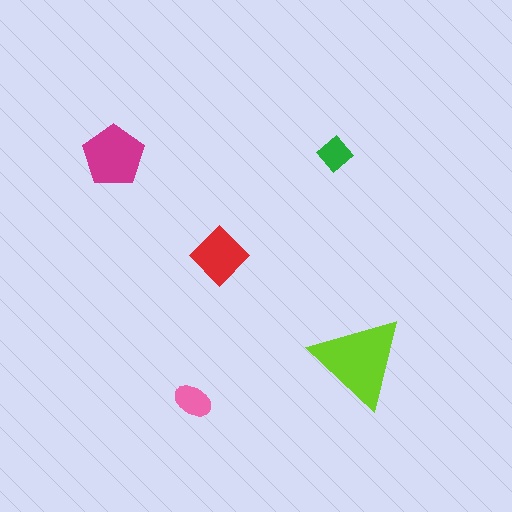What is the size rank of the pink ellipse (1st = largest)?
4th.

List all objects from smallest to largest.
The green diamond, the pink ellipse, the red diamond, the magenta pentagon, the lime triangle.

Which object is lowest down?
The pink ellipse is bottommost.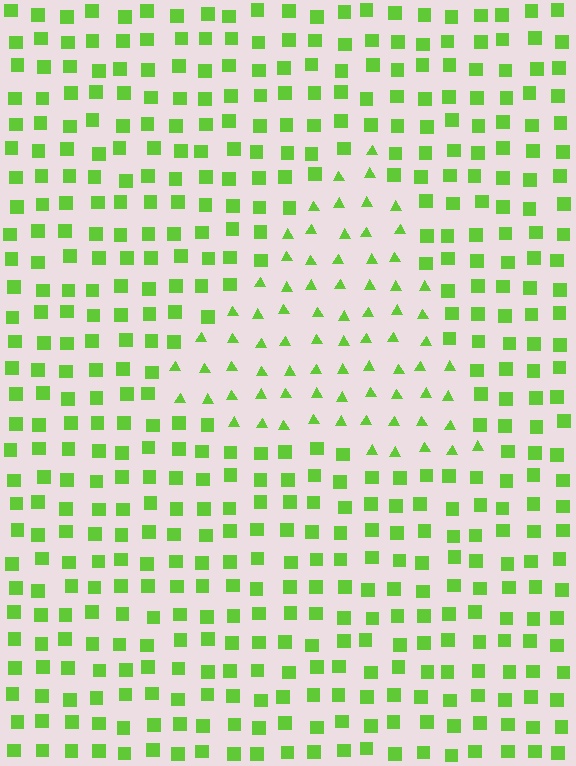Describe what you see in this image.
The image is filled with small lime elements arranged in a uniform grid. A triangle-shaped region contains triangles, while the surrounding area contains squares. The boundary is defined purely by the change in element shape.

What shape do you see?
I see a triangle.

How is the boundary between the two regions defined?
The boundary is defined by a change in element shape: triangles inside vs. squares outside. All elements share the same color and spacing.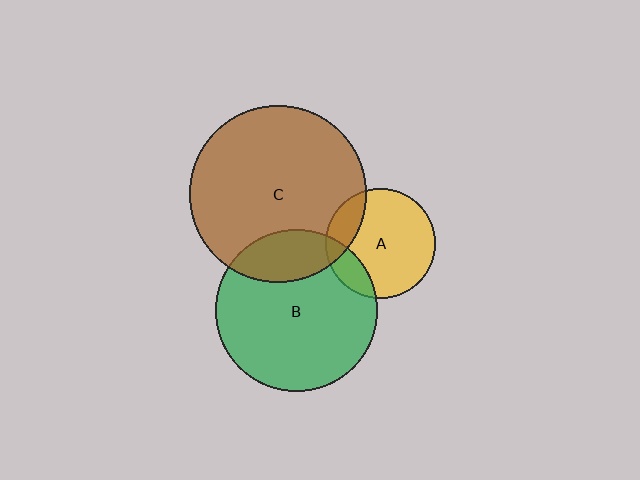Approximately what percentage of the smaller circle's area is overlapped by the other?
Approximately 20%.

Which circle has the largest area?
Circle C (brown).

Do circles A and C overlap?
Yes.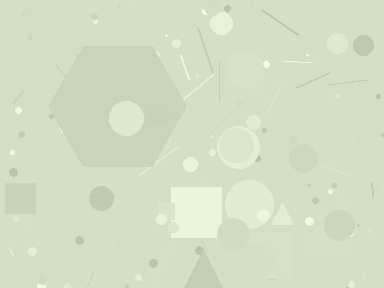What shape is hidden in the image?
A hexagon is hidden in the image.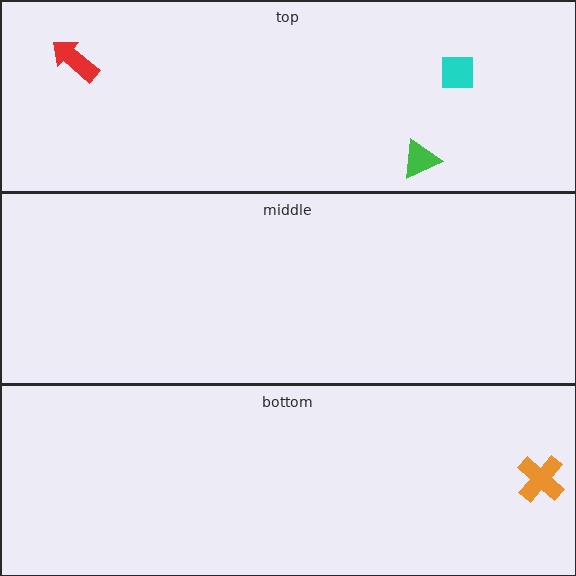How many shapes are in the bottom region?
1.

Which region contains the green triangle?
The top region.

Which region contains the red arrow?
The top region.